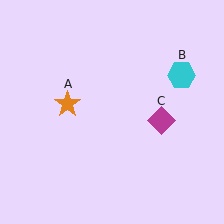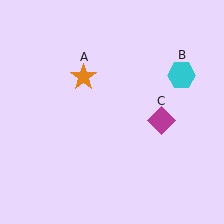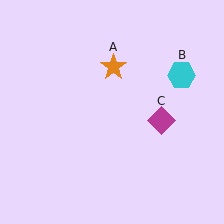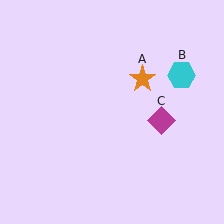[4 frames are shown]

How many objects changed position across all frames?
1 object changed position: orange star (object A).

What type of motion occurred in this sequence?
The orange star (object A) rotated clockwise around the center of the scene.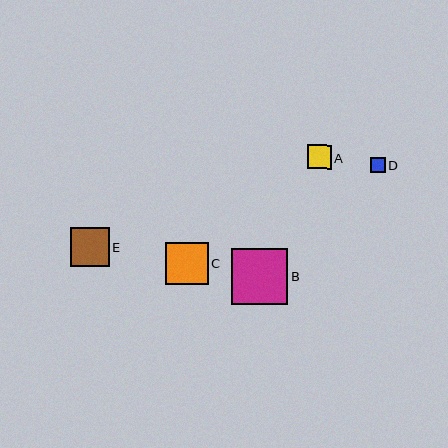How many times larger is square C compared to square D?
Square C is approximately 2.8 times the size of square D.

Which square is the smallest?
Square D is the smallest with a size of approximately 15 pixels.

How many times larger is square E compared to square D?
Square E is approximately 2.5 times the size of square D.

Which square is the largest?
Square B is the largest with a size of approximately 56 pixels.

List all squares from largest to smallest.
From largest to smallest: B, C, E, A, D.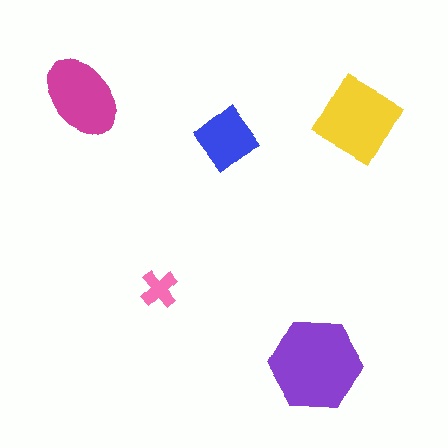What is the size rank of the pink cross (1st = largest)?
5th.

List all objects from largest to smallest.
The purple hexagon, the yellow square, the magenta ellipse, the blue diamond, the pink cross.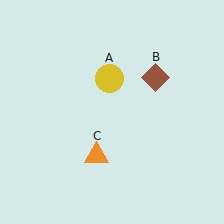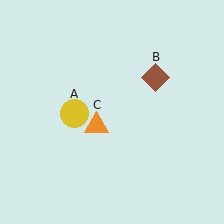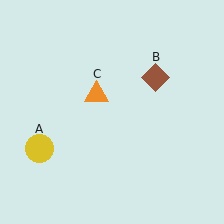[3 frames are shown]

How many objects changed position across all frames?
2 objects changed position: yellow circle (object A), orange triangle (object C).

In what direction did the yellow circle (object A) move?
The yellow circle (object A) moved down and to the left.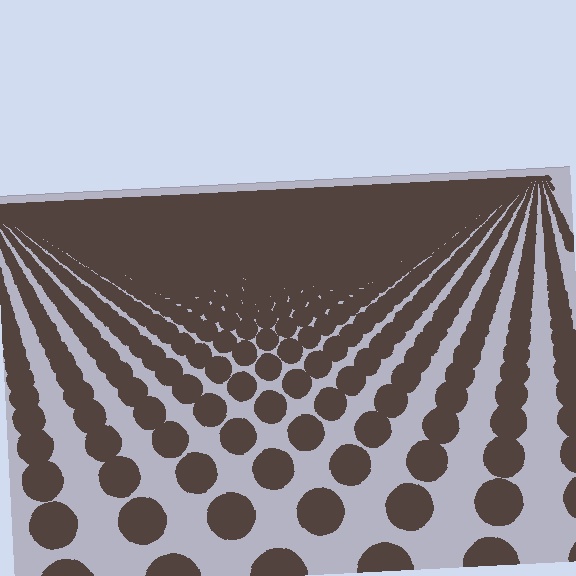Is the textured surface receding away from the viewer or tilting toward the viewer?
The surface is receding away from the viewer. Texture elements get smaller and denser toward the top.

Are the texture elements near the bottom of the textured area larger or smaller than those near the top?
Larger. Near the bottom, elements are closer to the viewer and appear at a bigger on-screen size.